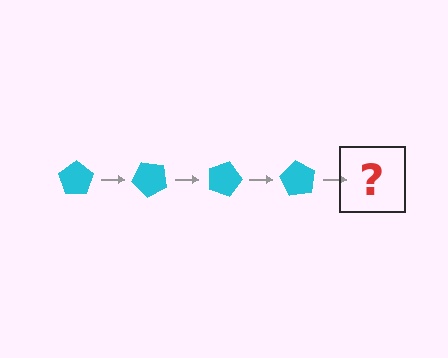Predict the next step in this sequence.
The next step is a cyan pentagon rotated 180 degrees.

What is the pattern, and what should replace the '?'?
The pattern is that the pentagon rotates 45 degrees each step. The '?' should be a cyan pentagon rotated 180 degrees.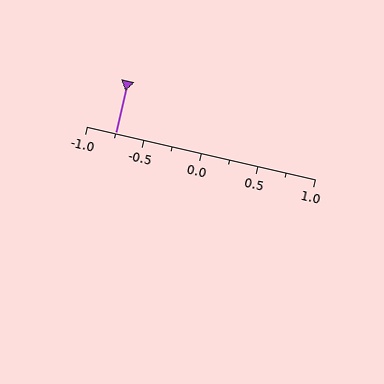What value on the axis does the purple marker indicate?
The marker indicates approximately -0.75.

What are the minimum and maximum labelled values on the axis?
The axis runs from -1.0 to 1.0.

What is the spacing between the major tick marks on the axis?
The major ticks are spaced 0.5 apart.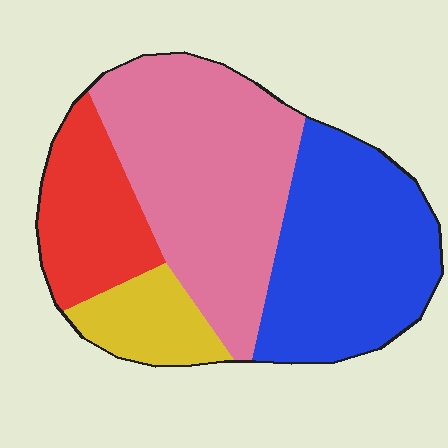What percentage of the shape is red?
Red takes up less than a quarter of the shape.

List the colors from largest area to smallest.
From largest to smallest: pink, blue, red, yellow.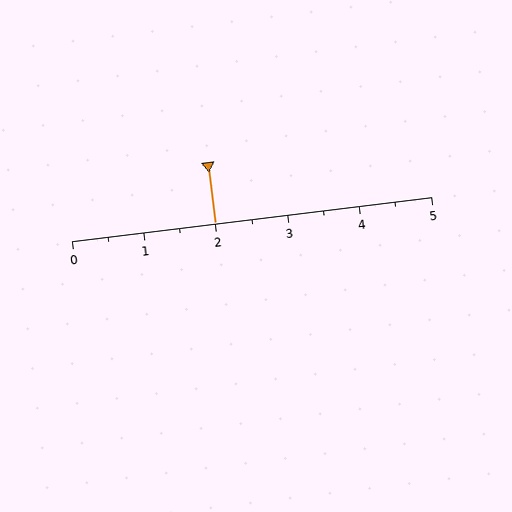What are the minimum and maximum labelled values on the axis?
The axis runs from 0 to 5.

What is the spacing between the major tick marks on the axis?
The major ticks are spaced 1 apart.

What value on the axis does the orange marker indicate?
The marker indicates approximately 2.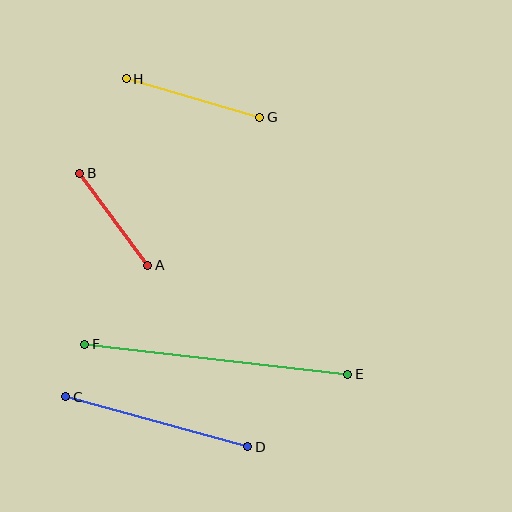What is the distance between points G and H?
The distance is approximately 139 pixels.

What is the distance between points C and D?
The distance is approximately 189 pixels.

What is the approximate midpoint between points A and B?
The midpoint is at approximately (114, 219) pixels.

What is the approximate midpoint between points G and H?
The midpoint is at approximately (193, 98) pixels.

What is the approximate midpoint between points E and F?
The midpoint is at approximately (216, 359) pixels.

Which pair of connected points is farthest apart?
Points E and F are farthest apart.